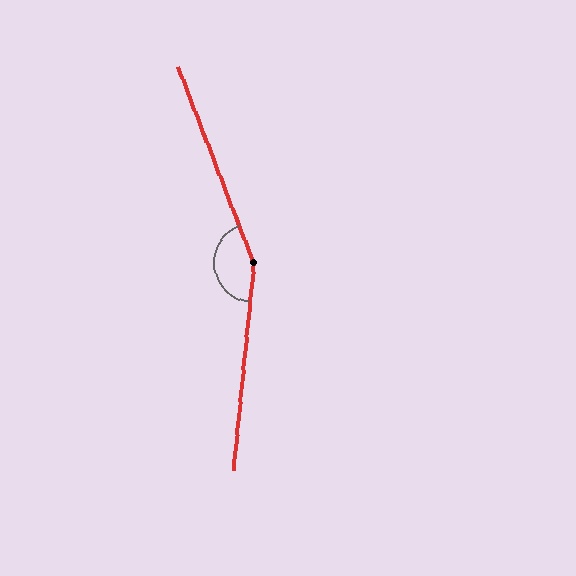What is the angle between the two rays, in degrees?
Approximately 153 degrees.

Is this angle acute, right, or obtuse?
It is obtuse.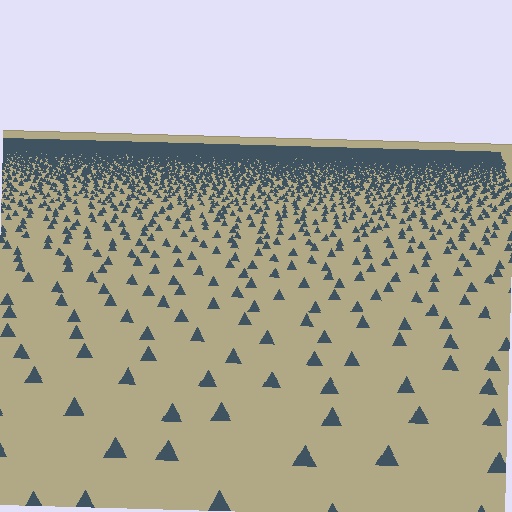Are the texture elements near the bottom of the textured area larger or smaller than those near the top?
Larger. Near the bottom, elements are closer to the viewer and appear at a bigger on-screen size.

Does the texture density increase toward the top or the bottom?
Density increases toward the top.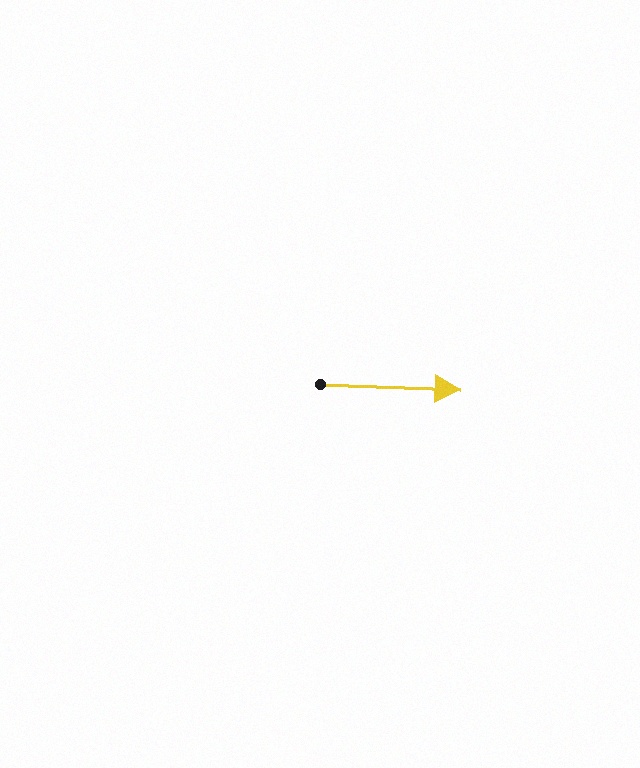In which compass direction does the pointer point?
East.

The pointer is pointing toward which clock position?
Roughly 3 o'clock.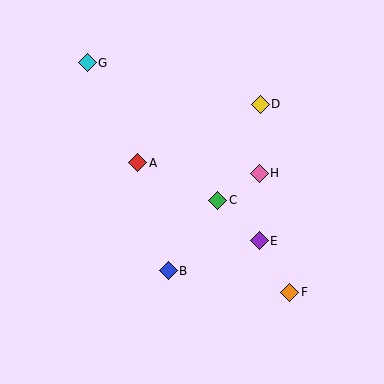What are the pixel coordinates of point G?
Point G is at (87, 63).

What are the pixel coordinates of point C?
Point C is at (218, 200).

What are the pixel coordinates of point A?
Point A is at (138, 163).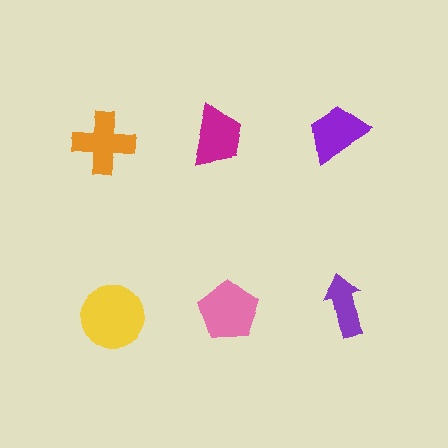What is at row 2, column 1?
A yellow circle.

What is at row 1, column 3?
A purple trapezoid.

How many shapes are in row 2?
3 shapes.